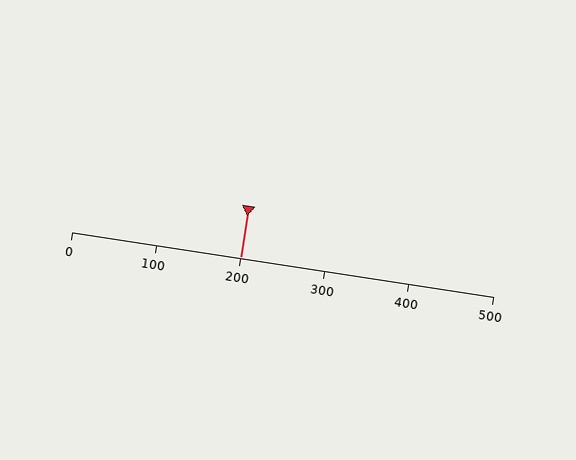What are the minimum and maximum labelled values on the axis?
The axis runs from 0 to 500.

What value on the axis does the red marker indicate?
The marker indicates approximately 200.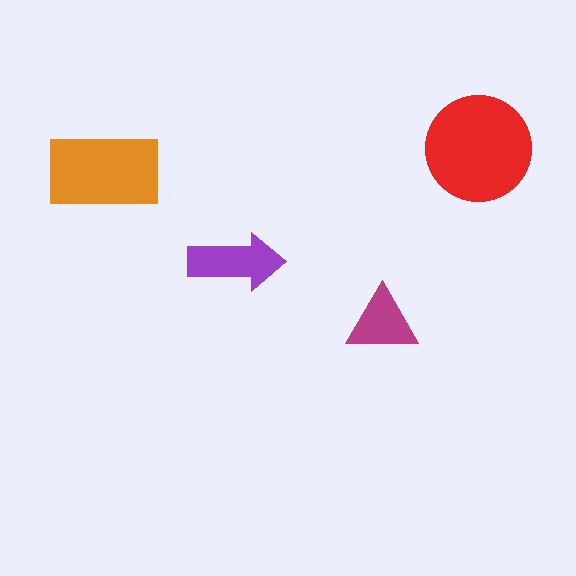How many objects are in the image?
There are 4 objects in the image.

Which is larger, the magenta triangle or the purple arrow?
The purple arrow.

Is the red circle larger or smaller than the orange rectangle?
Larger.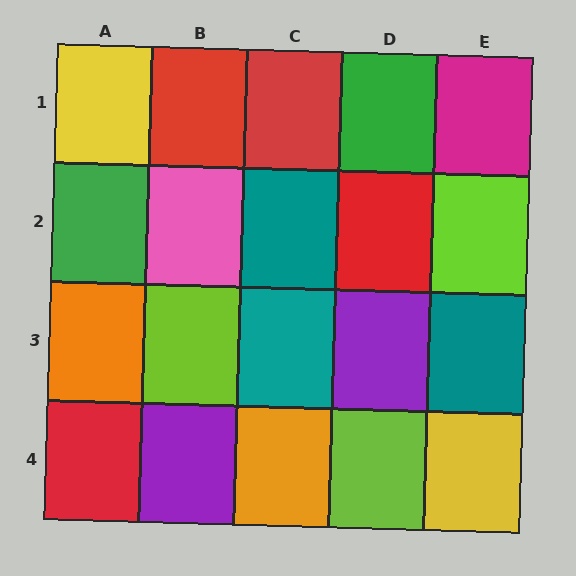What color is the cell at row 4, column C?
Orange.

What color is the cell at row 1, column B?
Red.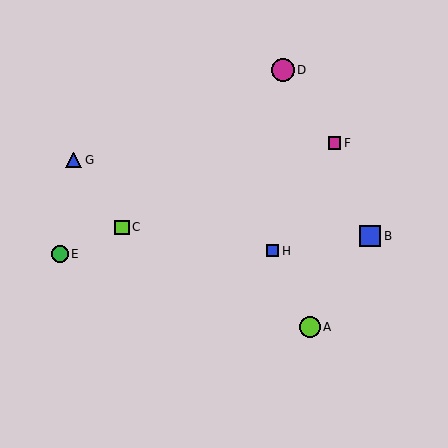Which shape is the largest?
The magenta circle (labeled D) is the largest.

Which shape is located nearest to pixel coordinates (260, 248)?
The blue square (labeled H) at (273, 251) is nearest to that location.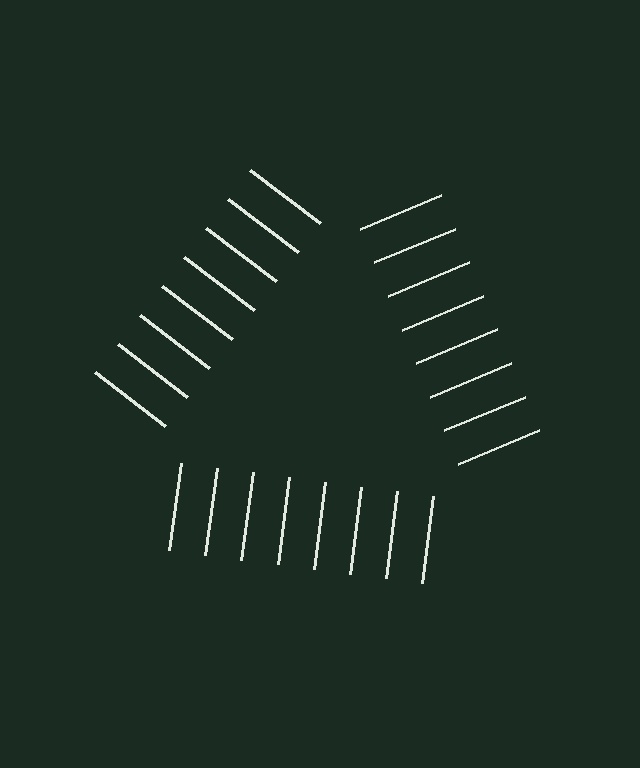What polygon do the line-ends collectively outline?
An illusory triangle — the line segments terminate on its edges but no continuous stroke is drawn.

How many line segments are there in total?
24 — 8 along each of the 3 edges.